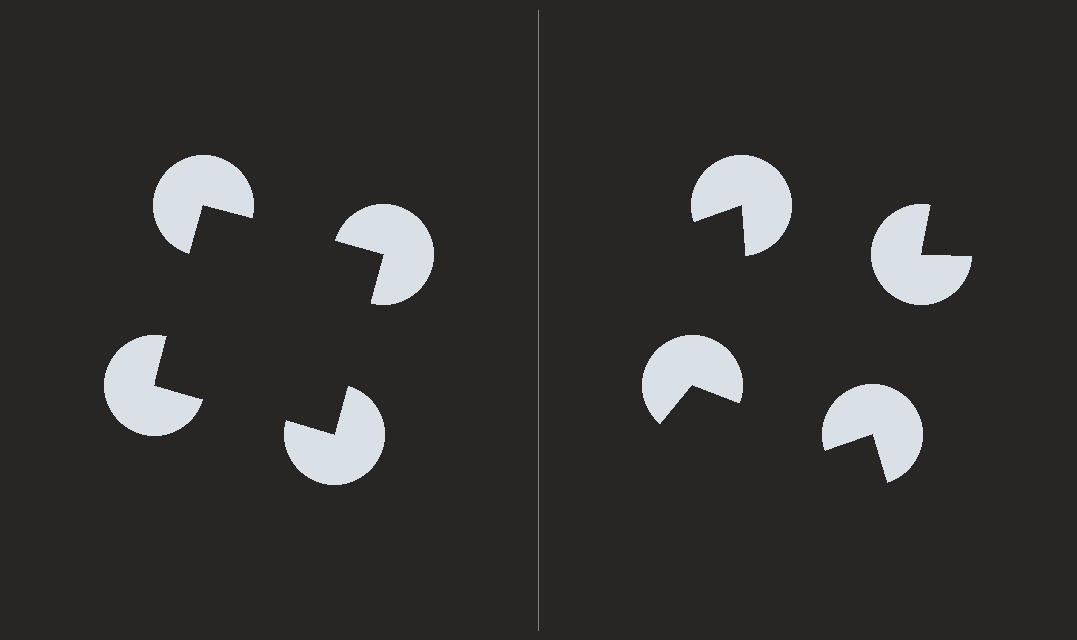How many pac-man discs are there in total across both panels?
8 — 4 on each side.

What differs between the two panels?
The pac-man discs are positioned identically on both sides; only the wedge orientations differ. On the left they align to a square; on the right they are misaligned.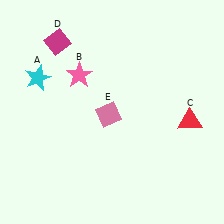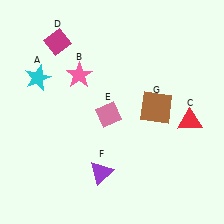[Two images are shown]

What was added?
A purple triangle (F), a brown square (G) were added in Image 2.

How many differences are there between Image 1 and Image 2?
There are 2 differences between the two images.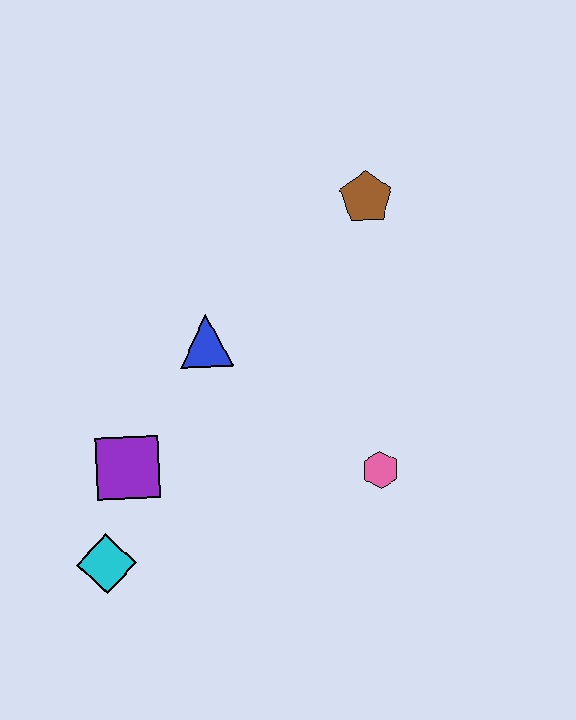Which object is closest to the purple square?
The cyan diamond is closest to the purple square.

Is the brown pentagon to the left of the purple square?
No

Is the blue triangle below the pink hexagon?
No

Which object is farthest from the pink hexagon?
The cyan diamond is farthest from the pink hexagon.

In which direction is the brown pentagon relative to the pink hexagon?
The brown pentagon is above the pink hexagon.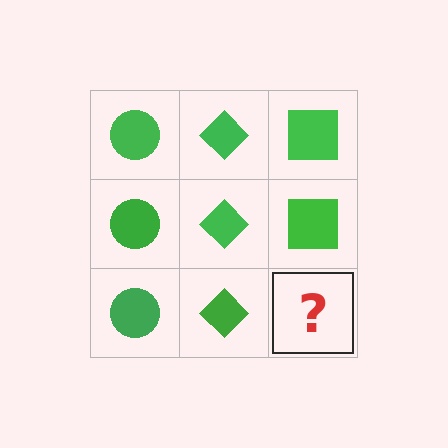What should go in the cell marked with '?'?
The missing cell should contain a green square.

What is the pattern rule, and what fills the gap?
The rule is that each column has a consistent shape. The gap should be filled with a green square.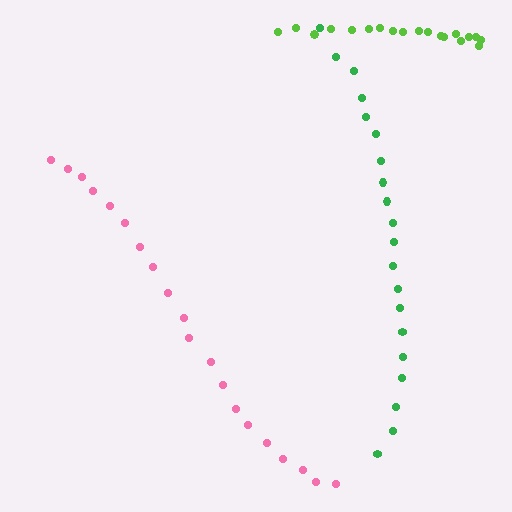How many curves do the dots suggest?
There are 3 distinct paths.